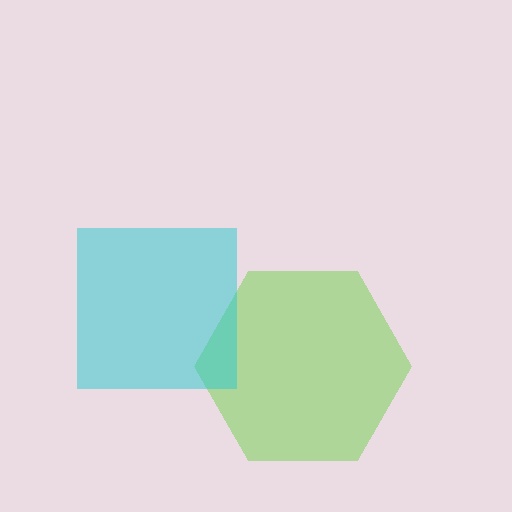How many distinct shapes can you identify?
There are 2 distinct shapes: a lime hexagon, a cyan square.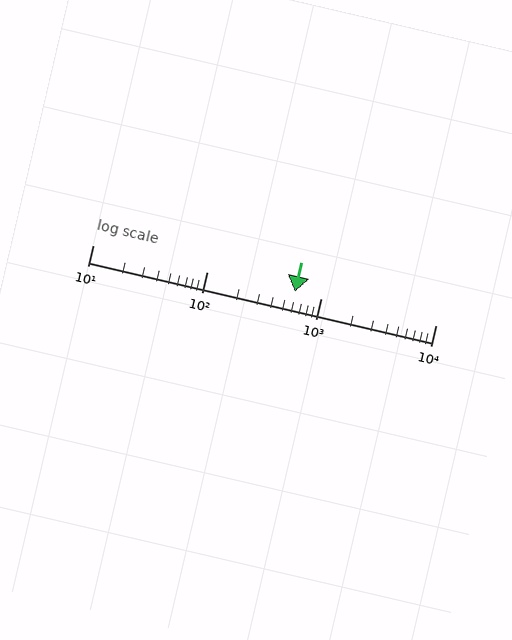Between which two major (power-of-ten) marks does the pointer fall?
The pointer is between 100 and 1000.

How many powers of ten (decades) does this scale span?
The scale spans 3 decades, from 10 to 10000.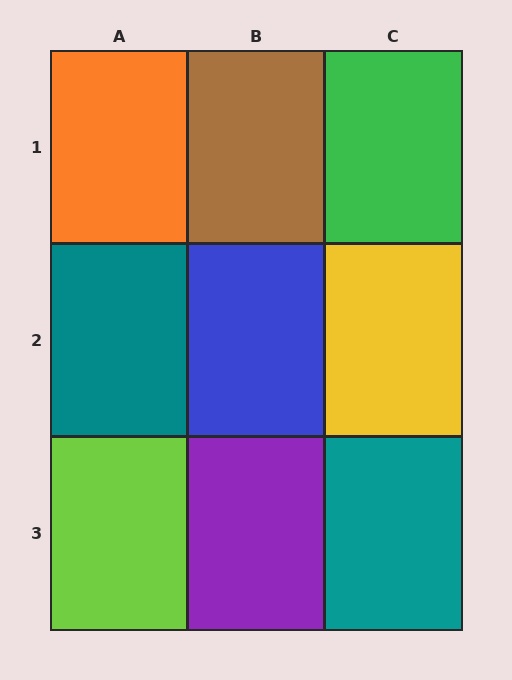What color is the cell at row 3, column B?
Purple.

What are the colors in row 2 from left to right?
Teal, blue, yellow.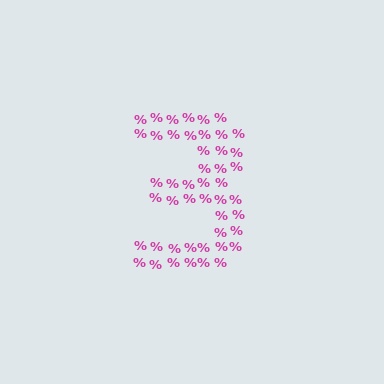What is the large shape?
The large shape is the digit 3.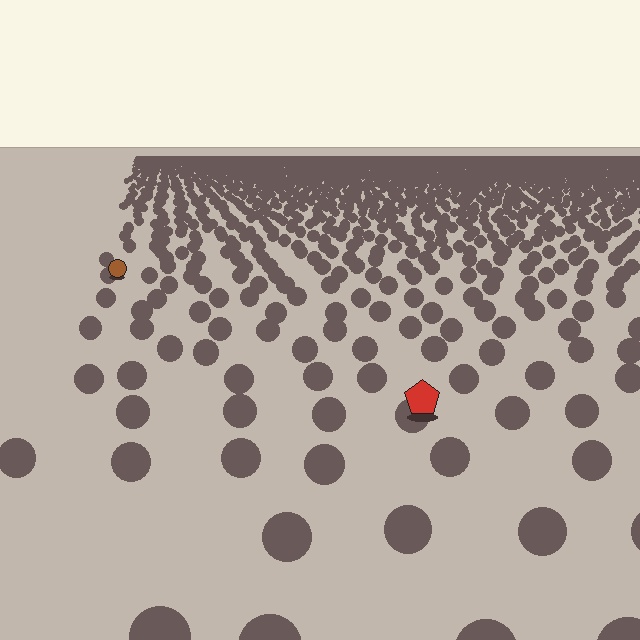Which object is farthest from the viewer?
The brown circle is farthest from the viewer. It appears smaller and the ground texture around it is denser.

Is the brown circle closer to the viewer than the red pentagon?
No. The red pentagon is closer — you can tell from the texture gradient: the ground texture is coarser near it.